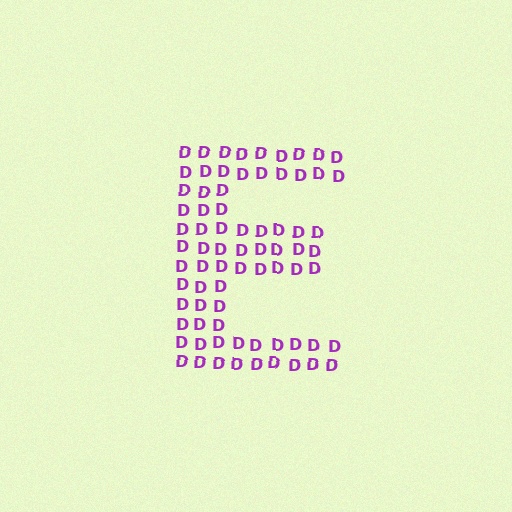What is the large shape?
The large shape is the letter E.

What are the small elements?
The small elements are letter D's.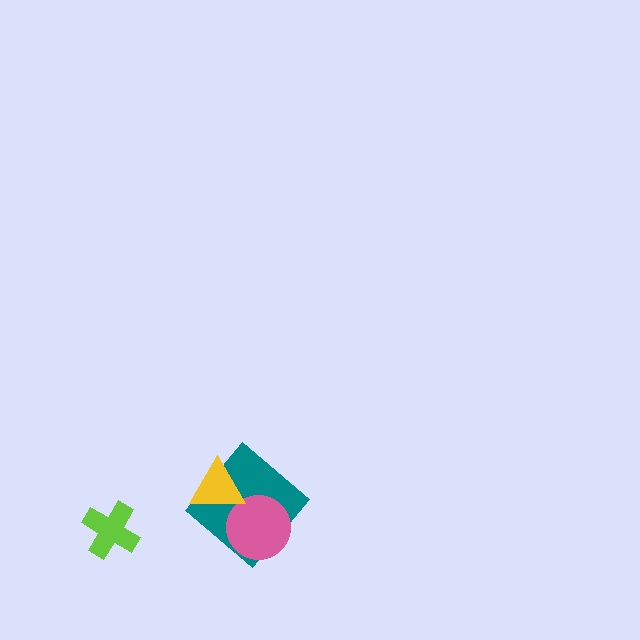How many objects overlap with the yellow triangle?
2 objects overlap with the yellow triangle.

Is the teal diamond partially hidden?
Yes, it is partially covered by another shape.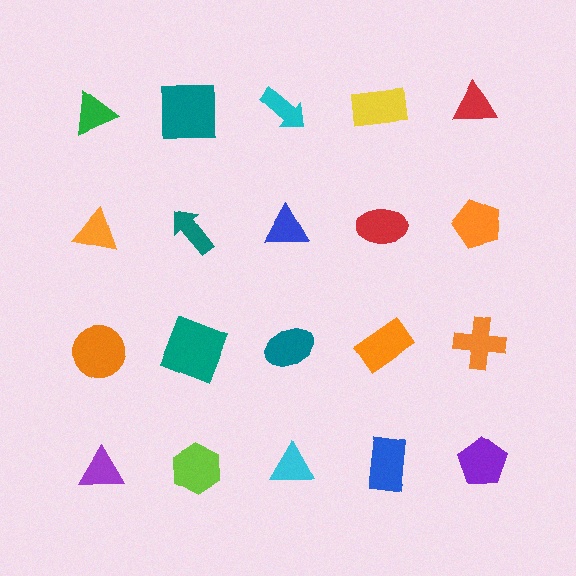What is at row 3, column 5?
An orange cross.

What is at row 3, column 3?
A teal ellipse.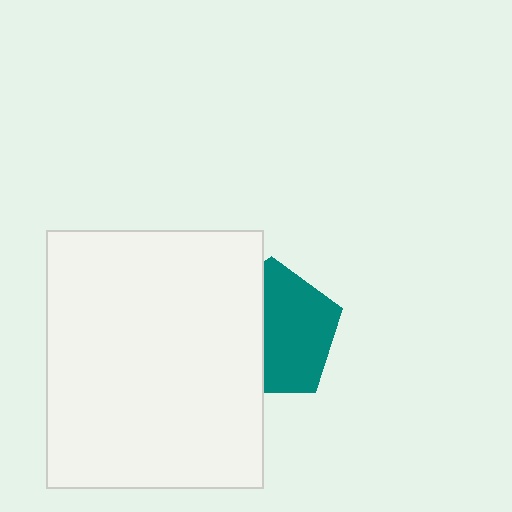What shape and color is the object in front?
The object in front is a white rectangle.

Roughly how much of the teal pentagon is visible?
About half of it is visible (roughly 57%).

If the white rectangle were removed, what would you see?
You would see the complete teal pentagon.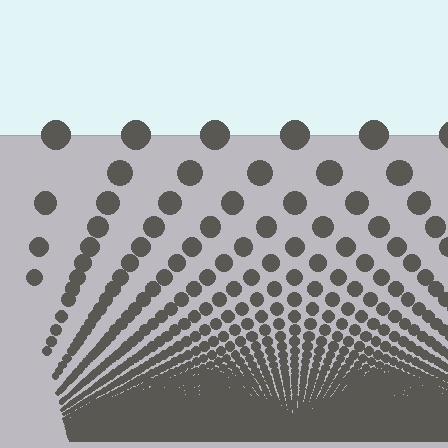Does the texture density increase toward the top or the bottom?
Density increases toward the bottom.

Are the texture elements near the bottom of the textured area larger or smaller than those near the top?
Smaller. The gradient is inverted — elements near the bottom are smaller and denser.